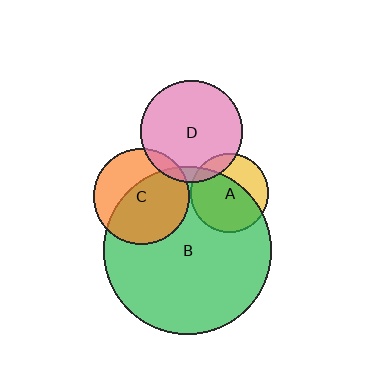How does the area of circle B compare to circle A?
Approximately 4.6 times.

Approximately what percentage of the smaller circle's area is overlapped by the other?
Approximately 60%.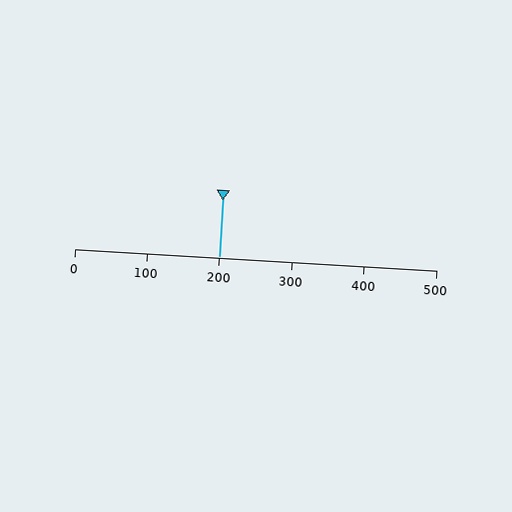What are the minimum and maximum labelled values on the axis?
The axis runs from 0 to 500.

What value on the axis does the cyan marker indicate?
The marker indicates approximately 200.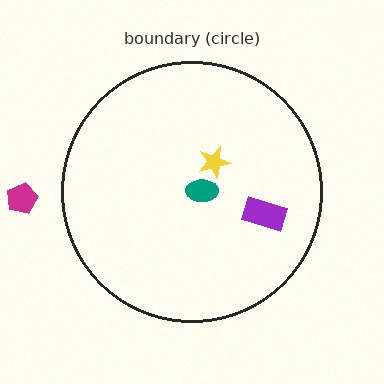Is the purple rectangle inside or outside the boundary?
Inside.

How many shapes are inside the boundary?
3 inside, 1 outside.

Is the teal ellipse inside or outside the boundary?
Inside.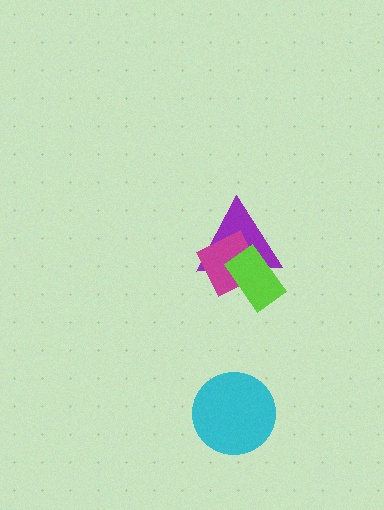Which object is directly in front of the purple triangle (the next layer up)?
The magenta diamond is directly in front of the purple triangle.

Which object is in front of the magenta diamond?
The lime rectangle is in front of the magenta diamond.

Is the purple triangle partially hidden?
Yes, it is partially covered by another shape.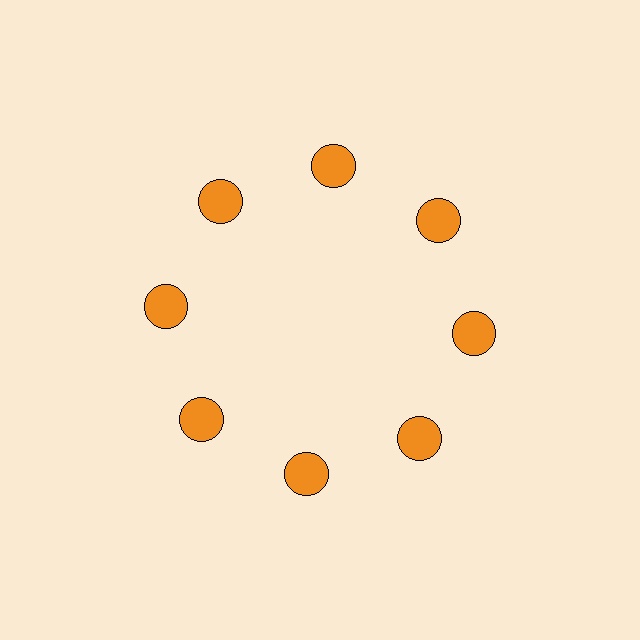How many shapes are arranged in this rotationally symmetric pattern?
There are 8 shapes, arranged in 8 groups of 1.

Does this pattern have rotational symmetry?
Yes, this pattern has 8-fold rotational symmetry. It looks the same after rotating 45 degrees around the center.